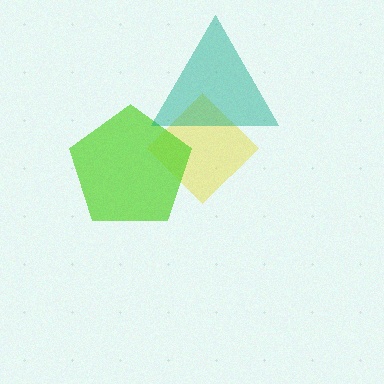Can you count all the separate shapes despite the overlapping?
Yes, there are 3 separate shapes.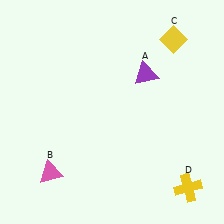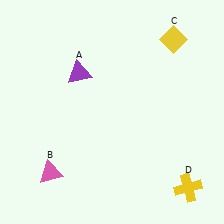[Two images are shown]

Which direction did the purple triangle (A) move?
The purple triangle (A) moved left.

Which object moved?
The purple triangle (A) moved left.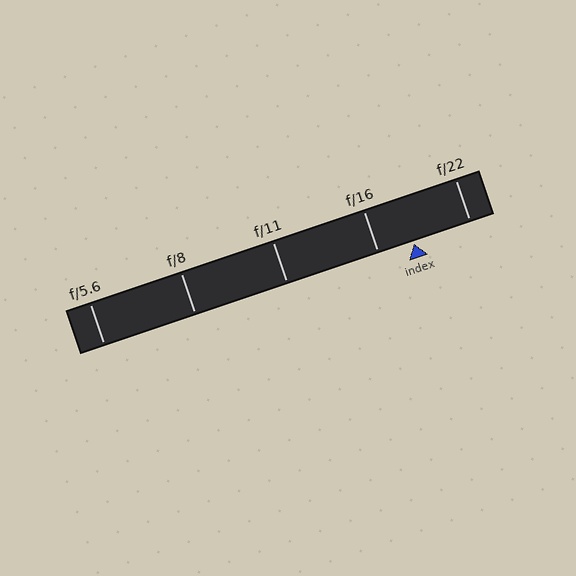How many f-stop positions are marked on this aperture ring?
There are 5 f-stop positions marked.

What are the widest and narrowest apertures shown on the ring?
The widest aperture shown is f/5.6 and the narrowest is f/22.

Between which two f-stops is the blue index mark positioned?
The index mark is between f/16 and f/22.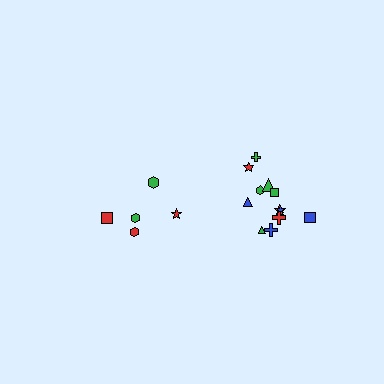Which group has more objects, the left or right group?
The right group.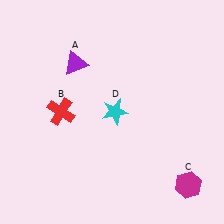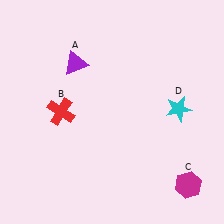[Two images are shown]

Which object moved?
The cyan star (D) moved right.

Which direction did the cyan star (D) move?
The cyan star (D) moved right.